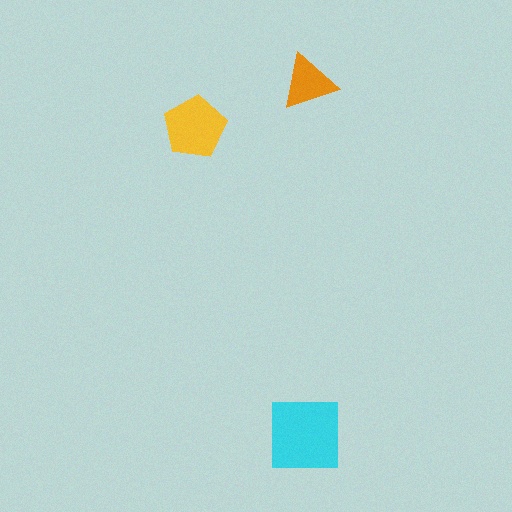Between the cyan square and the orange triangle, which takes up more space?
The cyan square.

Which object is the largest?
The cyan square.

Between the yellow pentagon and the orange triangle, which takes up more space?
The yellow pentagon.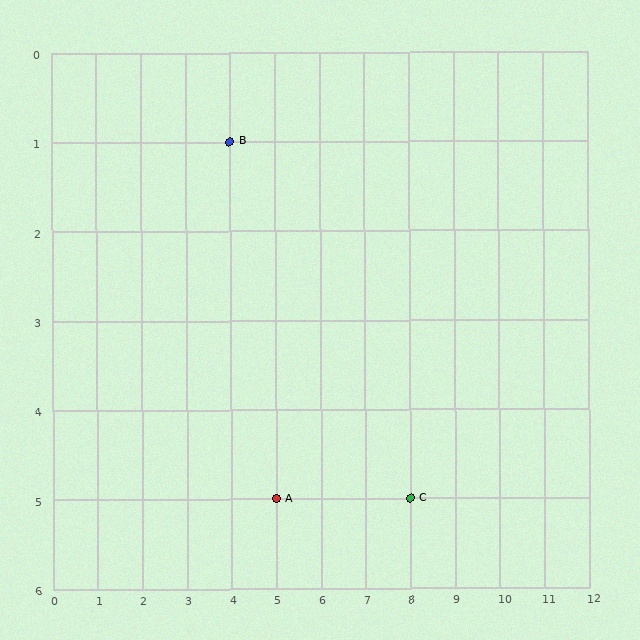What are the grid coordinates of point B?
Point B is at grid coordinates (4, 1).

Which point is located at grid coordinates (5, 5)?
Point A is at (5, 5).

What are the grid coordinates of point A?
Point A is at grid coordinates (5, 5).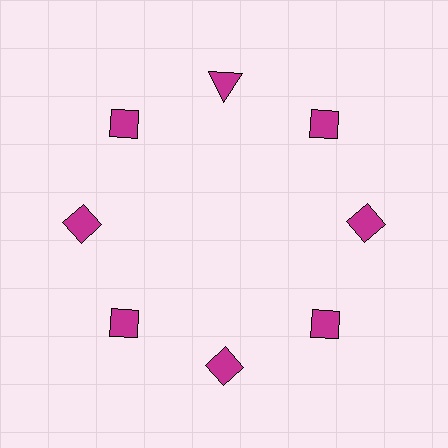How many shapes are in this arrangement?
There are 8 shapes arranged in a ring pattern.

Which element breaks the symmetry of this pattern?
The magenta triangle at roughly the 12 o'clock position breaks the symmetry. All other shapes are magenta diamonds.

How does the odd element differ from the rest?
It has a different shape: triangle instead of diamond.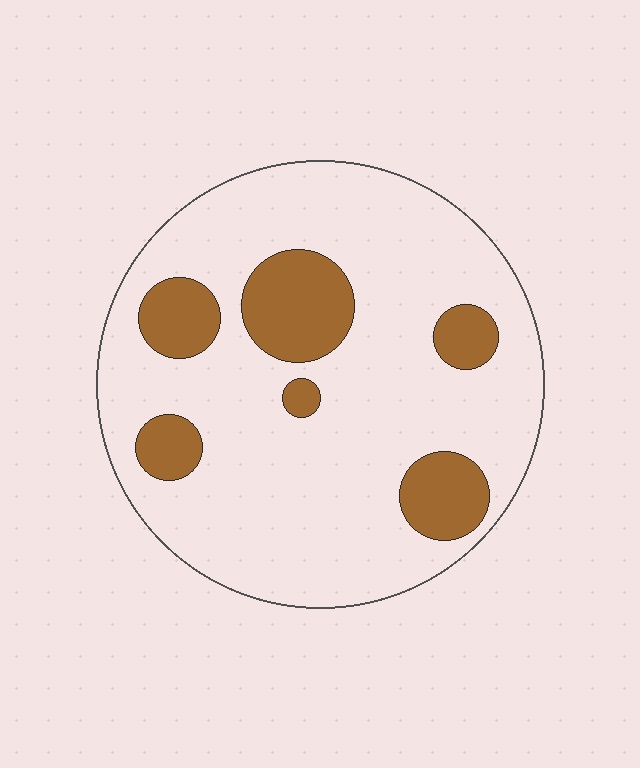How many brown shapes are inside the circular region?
6.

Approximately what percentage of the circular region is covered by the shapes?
Approximately 20%.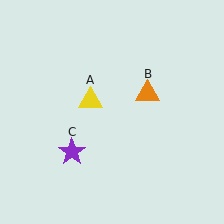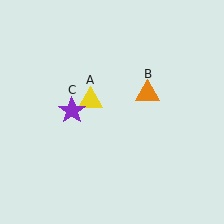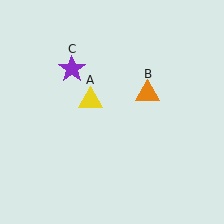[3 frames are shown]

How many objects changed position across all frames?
1 object changed position: purple star (object C).